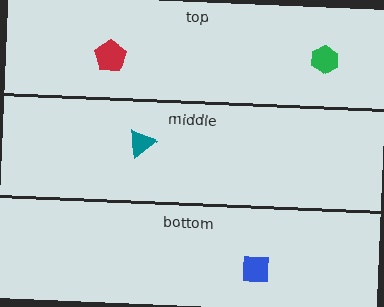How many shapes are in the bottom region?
1.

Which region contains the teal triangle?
The middle region.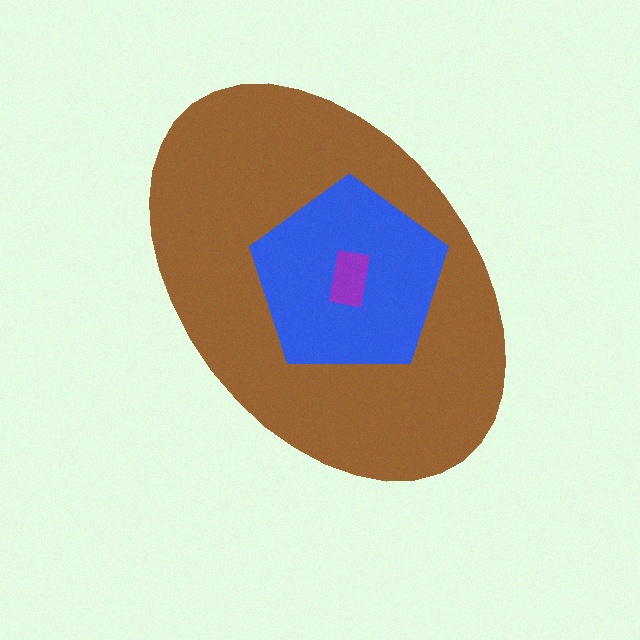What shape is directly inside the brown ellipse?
The blue pentagon.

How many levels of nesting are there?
3.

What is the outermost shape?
The brown ellipse.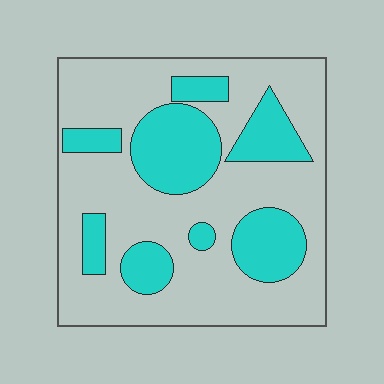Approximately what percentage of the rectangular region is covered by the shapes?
Approximately 30%.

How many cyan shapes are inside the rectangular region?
8.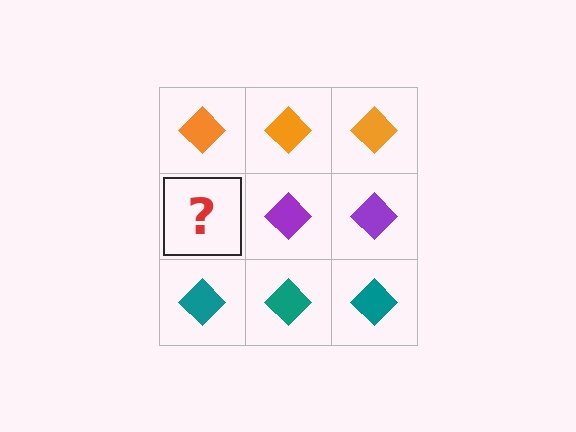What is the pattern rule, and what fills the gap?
The rule is that each row has a consistent color. The gap should be filled with a purple diamond.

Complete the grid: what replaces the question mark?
The question mark should be replaced with a purple diamond.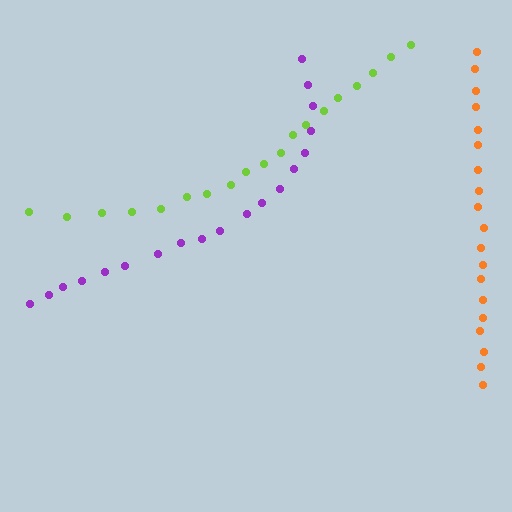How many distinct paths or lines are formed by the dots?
There are 3 distinct paths.